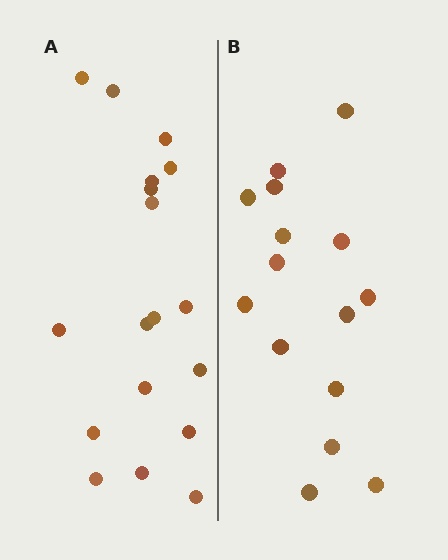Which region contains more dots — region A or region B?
Region A (the left region) has more dots.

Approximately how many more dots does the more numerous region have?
Region A has just a few more — roughly 2 or 3 more dots than region B.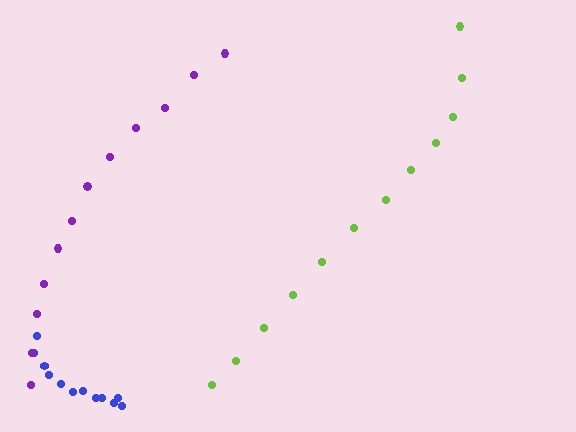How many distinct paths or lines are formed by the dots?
There are 3 distinct paths.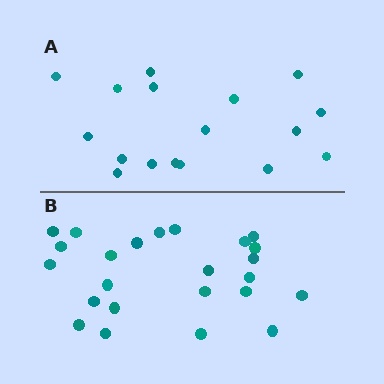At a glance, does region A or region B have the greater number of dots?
Region B (the bottom region) has more dots.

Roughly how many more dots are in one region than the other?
Region B has roughly 8 or so more dots than region A.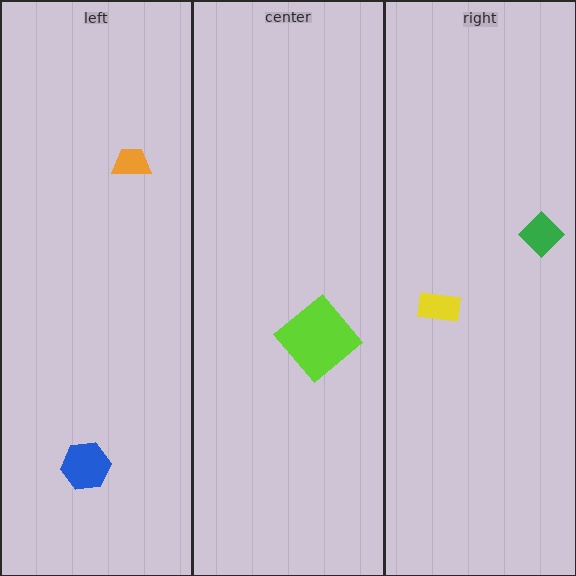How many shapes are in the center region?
1.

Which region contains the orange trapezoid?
The left region.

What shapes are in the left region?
The blue hexagon, the orange trapezoid.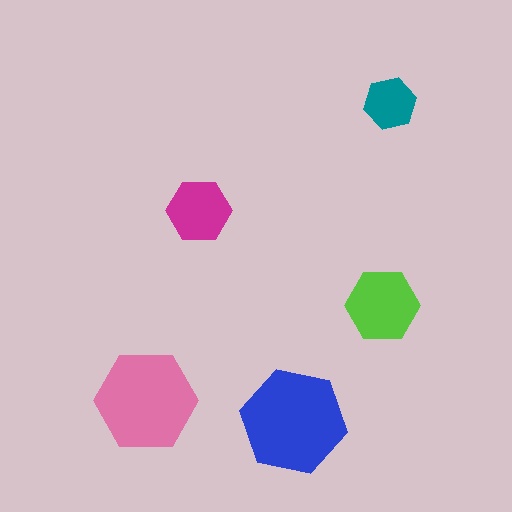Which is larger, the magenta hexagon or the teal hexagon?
The magenta one.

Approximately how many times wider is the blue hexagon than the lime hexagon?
About 1.5 times wider.